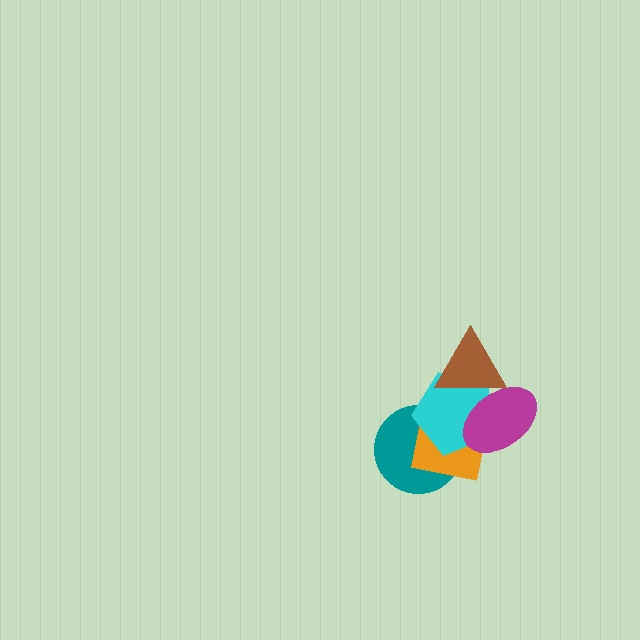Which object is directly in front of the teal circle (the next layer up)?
The orange square is directly in front of the teal circle.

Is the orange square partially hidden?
Yes, it is partially covered by another shape.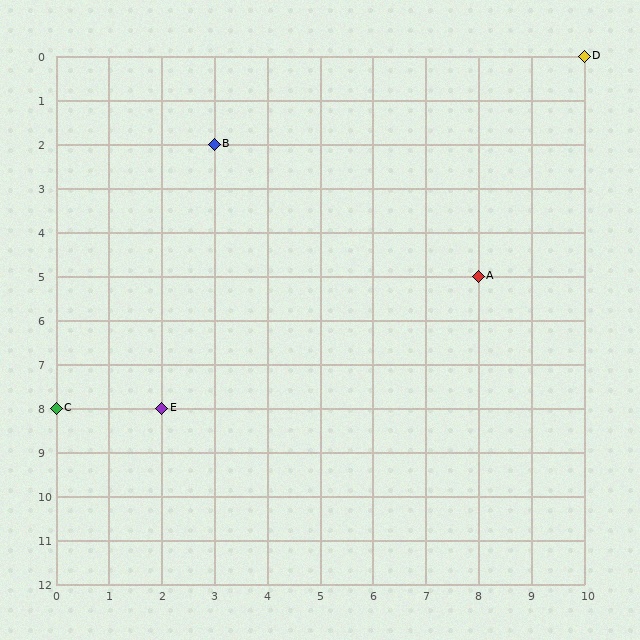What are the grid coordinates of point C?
Point C is at grid coordinates (0, 8).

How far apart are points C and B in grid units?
Points C and B are 3 columns and 6 rows apart (about 6.7 grid units diagonally).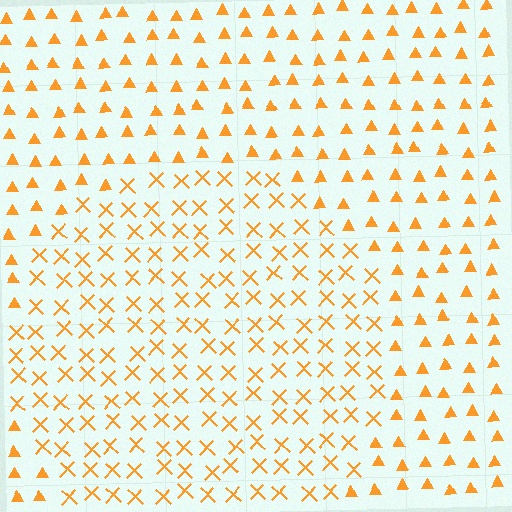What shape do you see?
I see a circle.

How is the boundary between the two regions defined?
The boundary is defined by a change in element shape: X marks inside vs. triangles outside. All elements share the same color and spacing.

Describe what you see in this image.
The image is filled with small orange elements arranged in a uniform grid. A circle-shaped region contains X marks, while the surrounding area contains triangles. The boundary is defined purely by the change in element shape.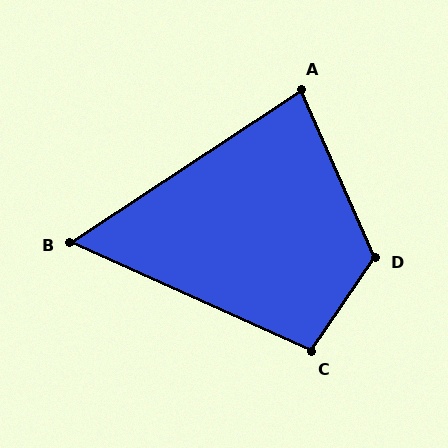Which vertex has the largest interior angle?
D, at approximately 122 degrees.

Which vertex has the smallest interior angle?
B, at approximately 58 degrees.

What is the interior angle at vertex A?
Approximately 80 degrees (acute).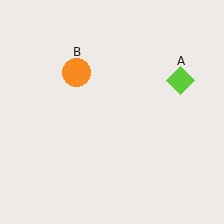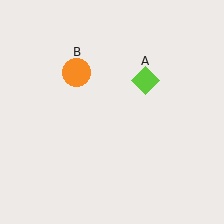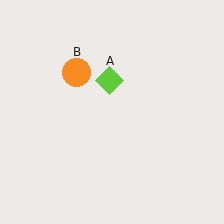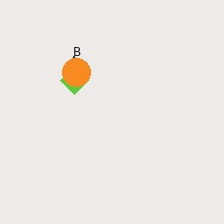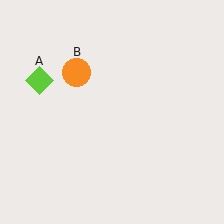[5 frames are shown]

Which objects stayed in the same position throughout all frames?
Orange circle (object B) remained stationary.